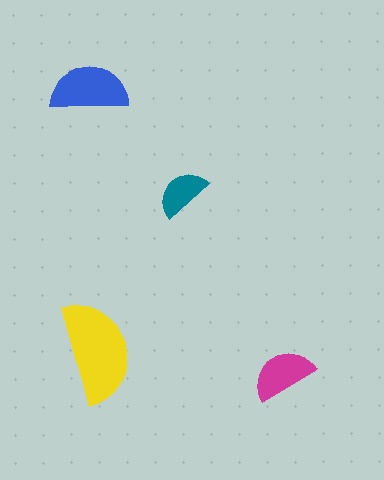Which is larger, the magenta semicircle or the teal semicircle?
The magenta one.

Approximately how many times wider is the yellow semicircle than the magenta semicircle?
About 1.5 times wider.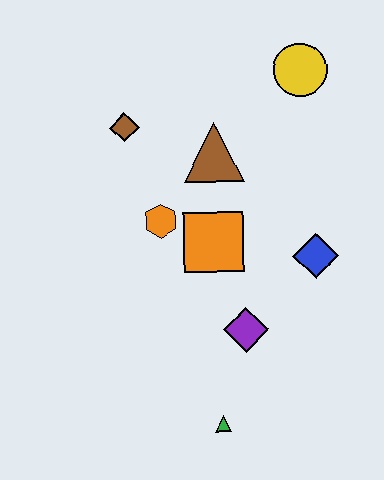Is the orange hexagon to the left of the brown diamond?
No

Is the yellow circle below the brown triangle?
No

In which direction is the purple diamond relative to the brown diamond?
The purple diamond is below the brown diamond.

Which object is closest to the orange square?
The orange hexagon is closest to the orange square.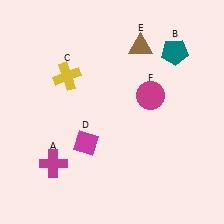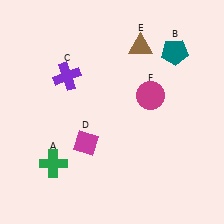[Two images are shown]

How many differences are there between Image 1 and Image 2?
There are 2 differences between the two images.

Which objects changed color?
A changed from magenta to green. C changed from yellow to purple.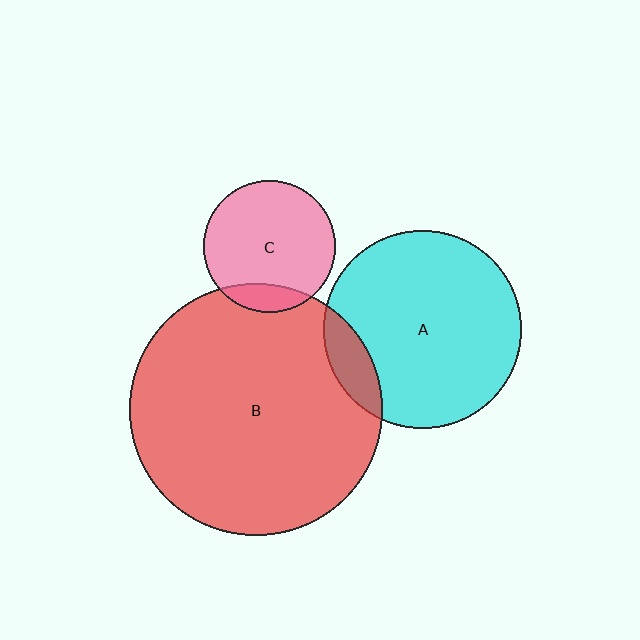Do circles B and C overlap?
Yes.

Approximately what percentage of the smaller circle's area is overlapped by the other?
Approximately 15%.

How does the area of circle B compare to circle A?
Approximately 1.6 times.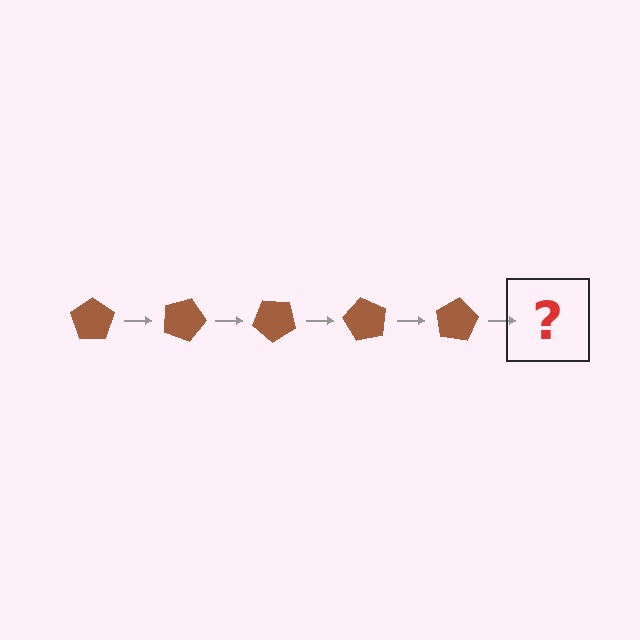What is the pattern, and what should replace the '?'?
The pattern is that the pentagon rotates 20 degrees each step. The '?' should be a brown pentagon rotated 100 degrees.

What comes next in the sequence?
The next element should be a brown pentagon rotated 100 degrees.